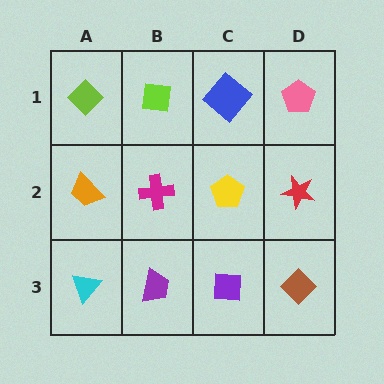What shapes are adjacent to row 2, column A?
A lime diamond (row 1, column A), a cyan triangle (row 3, column A), a magenta cross (row 2, column B).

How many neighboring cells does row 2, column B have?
4.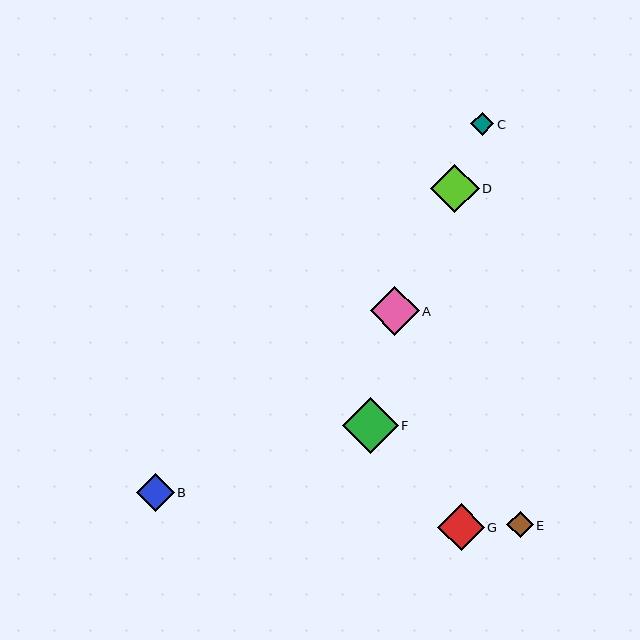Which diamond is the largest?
Diamond F is the largest with a size of approximately 55 pixels.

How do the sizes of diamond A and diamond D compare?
Diamond A and diamond D are approximately the same size.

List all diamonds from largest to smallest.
From largest to smallest: F, A, D, G, B, E, C.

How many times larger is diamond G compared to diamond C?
Diamond G is approximately 2.1 times the size of diamond C.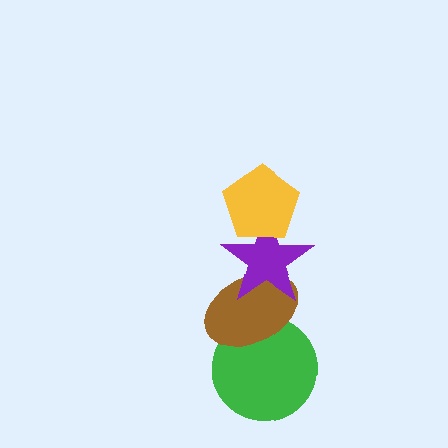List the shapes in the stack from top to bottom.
From top to bottom: the yellow pentagon, the purple star, the brown ellipse, the green circle.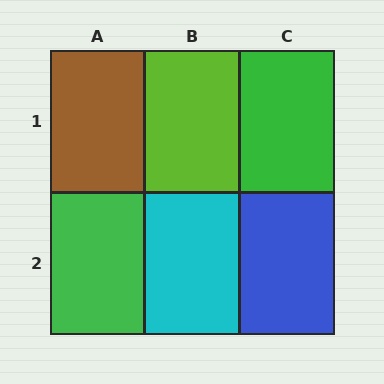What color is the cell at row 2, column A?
Green.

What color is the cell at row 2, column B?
Cyan.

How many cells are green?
2 cells are green.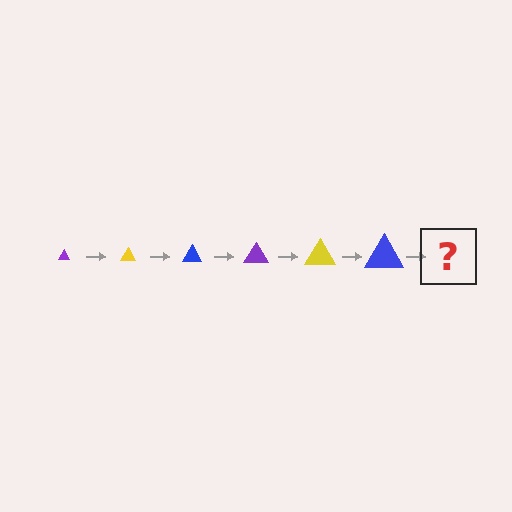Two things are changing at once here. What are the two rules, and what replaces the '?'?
The two rules are that the triangle grows larger each step and the color cycles through purple, yellow, and blue. The '?' should be a purple triangle, larger than the previous one.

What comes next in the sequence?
The next element should be a purple triangle, larger than the previous one.